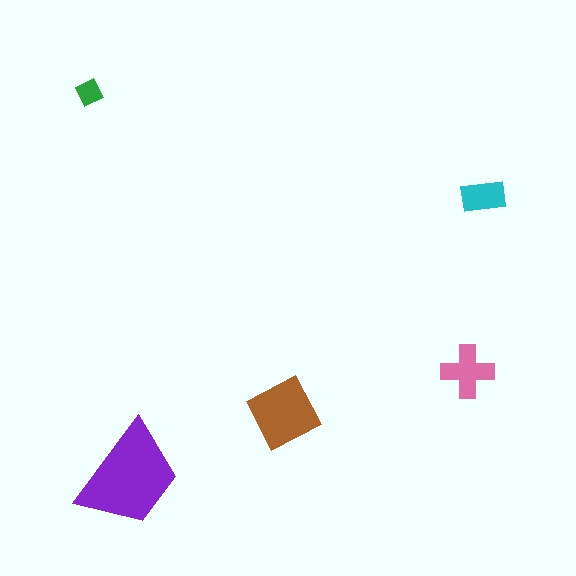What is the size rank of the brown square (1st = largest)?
2nd.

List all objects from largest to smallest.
The purple trapezoid, the brown square, the pink cross, the cyan rectangle, the green diamond.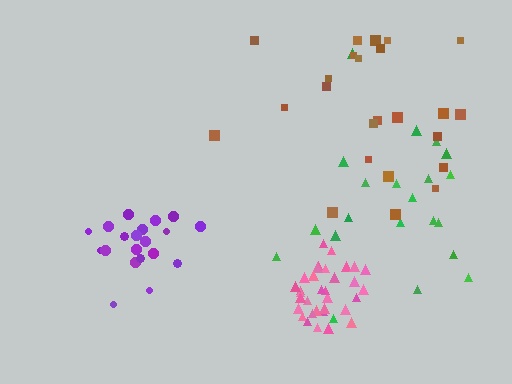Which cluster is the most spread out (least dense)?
Brown.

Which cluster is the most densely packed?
Pink.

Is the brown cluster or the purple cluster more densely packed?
Purple.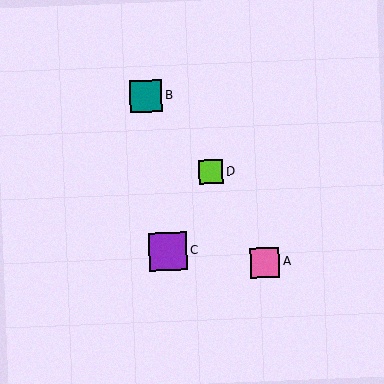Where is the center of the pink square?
The center of the pink square is at (265, 262).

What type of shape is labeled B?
Shape B is a teal square.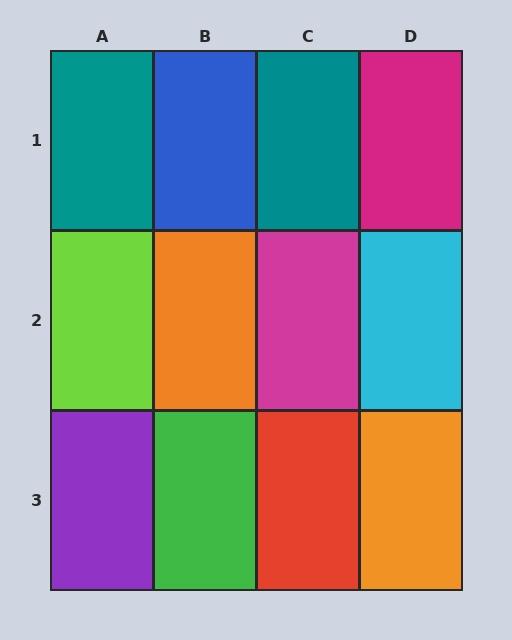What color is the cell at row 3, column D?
Orange.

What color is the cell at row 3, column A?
Purple.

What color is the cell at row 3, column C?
Red.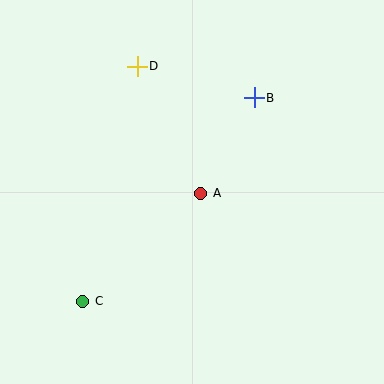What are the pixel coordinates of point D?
Point D is at (137, 66).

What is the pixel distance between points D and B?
The distance between D and B is 121 pixels.